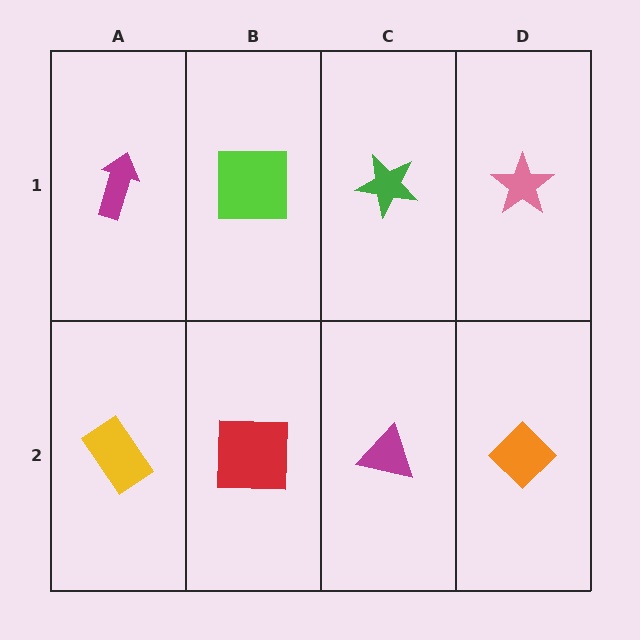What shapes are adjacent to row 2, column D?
A pink star (row 1, column D), a magenta triangle (row 2, column C).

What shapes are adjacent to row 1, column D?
An orange diamond (row 2, column D), a green star (row 1, column C).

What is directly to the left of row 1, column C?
A lime square.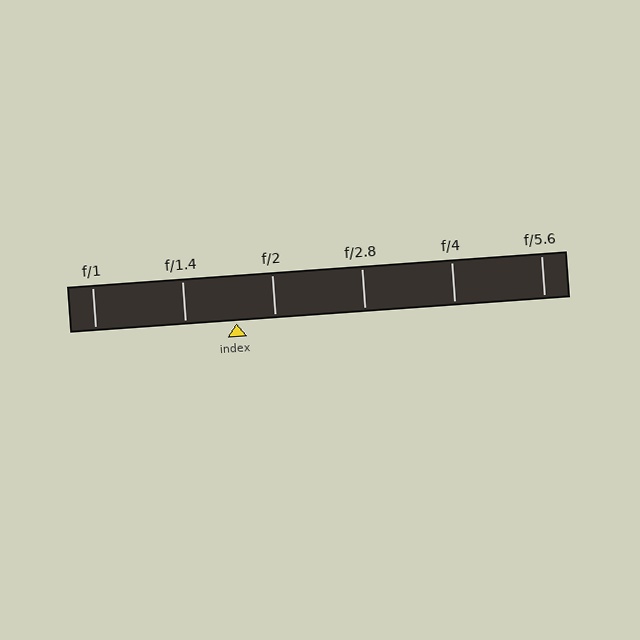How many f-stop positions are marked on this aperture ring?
There are 6 f-stop positions marked.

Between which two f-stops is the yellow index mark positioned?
The index mark is between f/1.4 and f/2.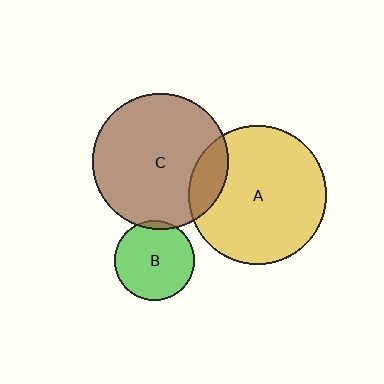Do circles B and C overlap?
Yes.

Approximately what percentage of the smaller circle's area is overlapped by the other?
Approximately 5%.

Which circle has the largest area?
Circle A (yellow).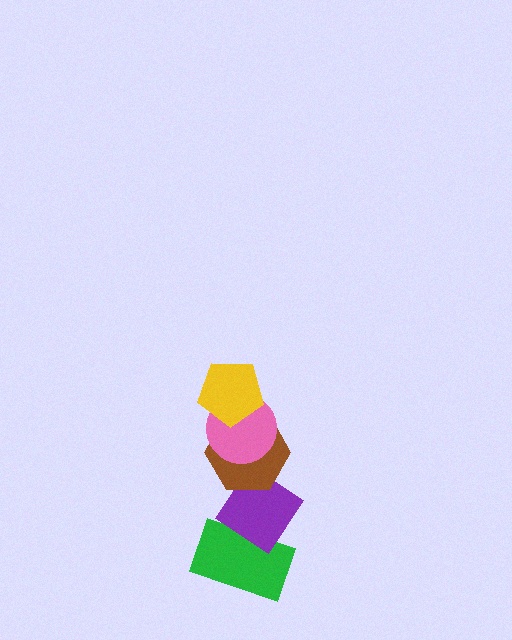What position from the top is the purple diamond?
The purple diamond is 4th from the top.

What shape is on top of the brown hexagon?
The pink circle is on top of the brown hexagon.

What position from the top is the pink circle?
The pink circle is 2nd from the top.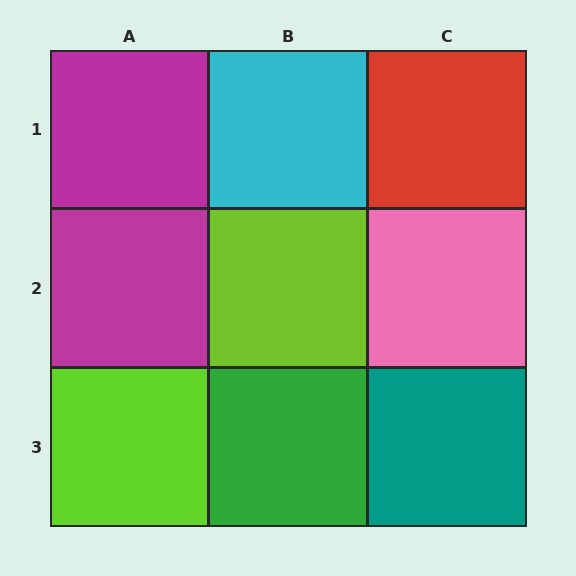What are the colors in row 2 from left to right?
Magenta, lime, pink.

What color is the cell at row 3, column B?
Green.